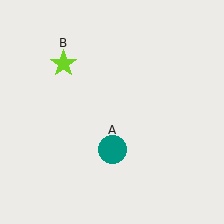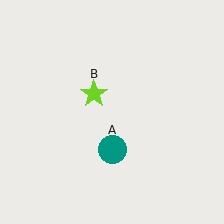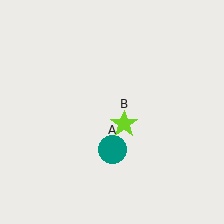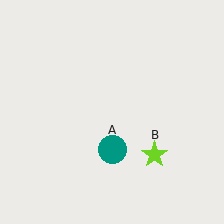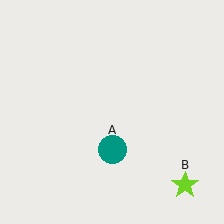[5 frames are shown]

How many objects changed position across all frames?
1 object changed position: lime star (object B).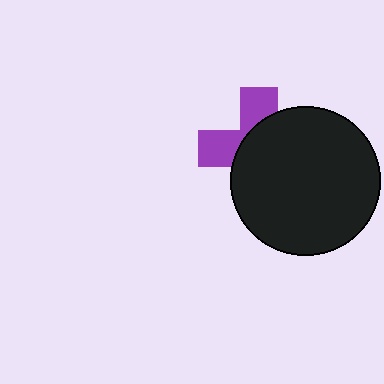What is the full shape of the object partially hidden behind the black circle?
The partially hidden object is a purple cross.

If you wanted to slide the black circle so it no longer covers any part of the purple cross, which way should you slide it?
Slide it toward the lower-right — that is the most direct way to separate the two shapes.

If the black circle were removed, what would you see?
You would see the complete purple cross.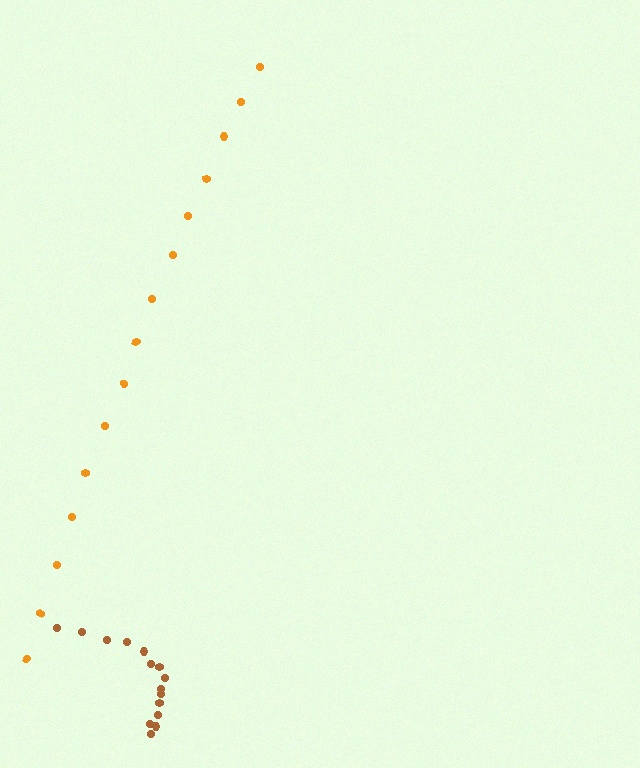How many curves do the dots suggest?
There are 2 distinct paths.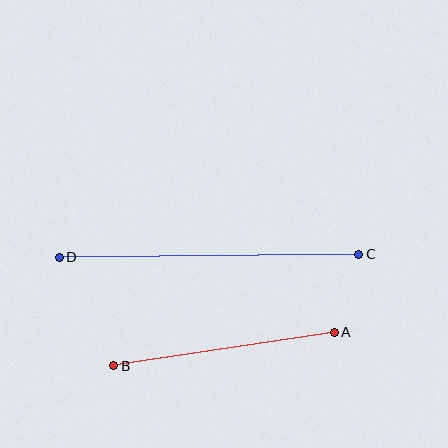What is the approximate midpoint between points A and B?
The midpoint is at approximately (224, 349) pixels.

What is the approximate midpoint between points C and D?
The midpoint is at approximately (209, 256) pixels.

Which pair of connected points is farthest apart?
Points C and D are farthest apart.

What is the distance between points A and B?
The distance is approximately 223 pixels.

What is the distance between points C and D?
The distance is approximately 300 pixels.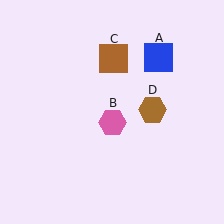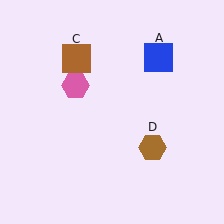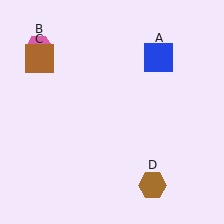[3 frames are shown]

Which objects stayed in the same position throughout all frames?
Blue square (object A) remained stationary.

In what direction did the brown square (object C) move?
The brown square (object C) moved left.